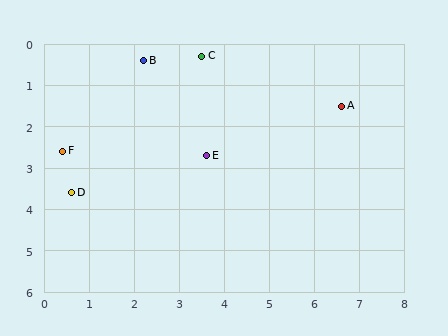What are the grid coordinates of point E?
Point E is at approximately (3.6, 2.7).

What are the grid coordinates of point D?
Point D is at approximately (0.6, 3.6).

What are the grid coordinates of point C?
Point C is at approximately (3.5, 0.3).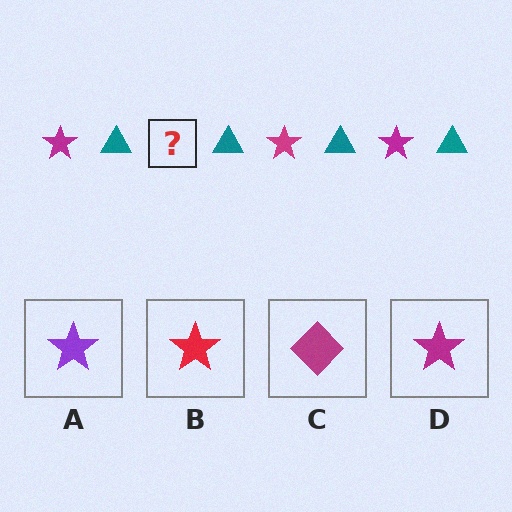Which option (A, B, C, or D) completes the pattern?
D.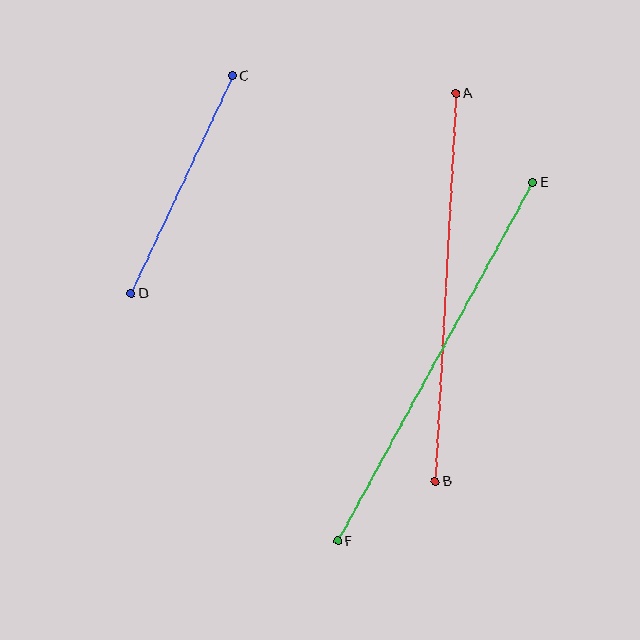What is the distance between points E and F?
The distance is approximately 408 pixels.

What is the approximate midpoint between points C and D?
The midpoint is at approximately (182, 185) pixels.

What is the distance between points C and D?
The distance is approximately 240 pixels.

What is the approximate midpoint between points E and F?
The midpoint is at approximately (435, 362) pixels.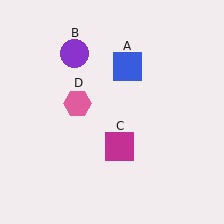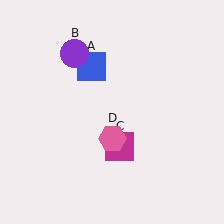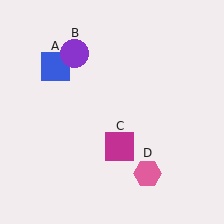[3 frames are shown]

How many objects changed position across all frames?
2 objects changed position: blue square (object A), pink hexagon (object D).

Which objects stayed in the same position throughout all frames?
Purple circle (object B) and magenta square (object C) remained stationary.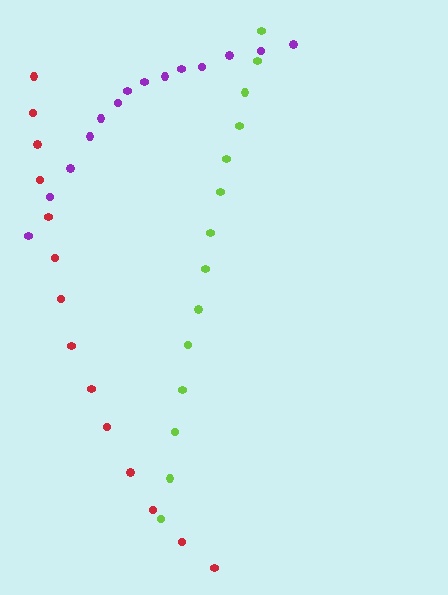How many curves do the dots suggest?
There are 3 distinct paths.